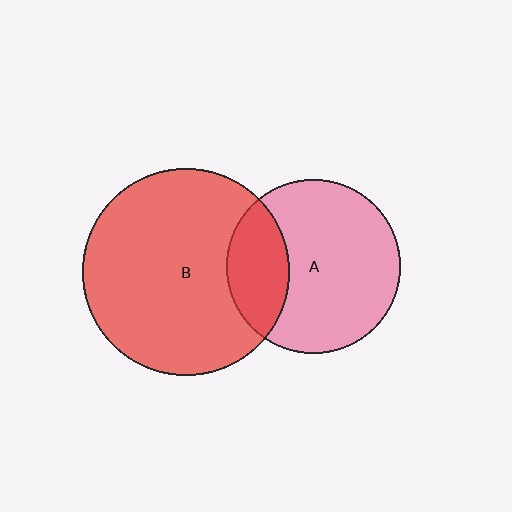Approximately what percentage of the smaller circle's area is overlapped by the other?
Approximately 25%.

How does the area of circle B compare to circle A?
Approximately 1.4 times.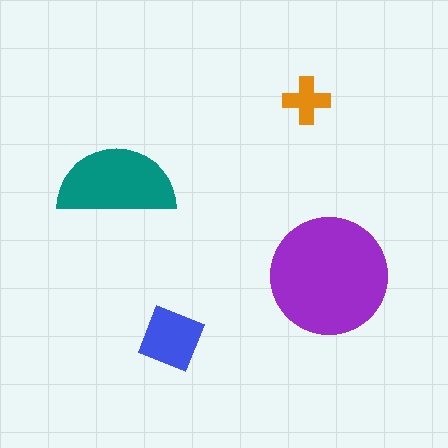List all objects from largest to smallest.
The purple circle, the teal semicircle, the blue square, the orange cross.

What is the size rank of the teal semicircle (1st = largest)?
2nd.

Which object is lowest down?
The blue square is bottommost.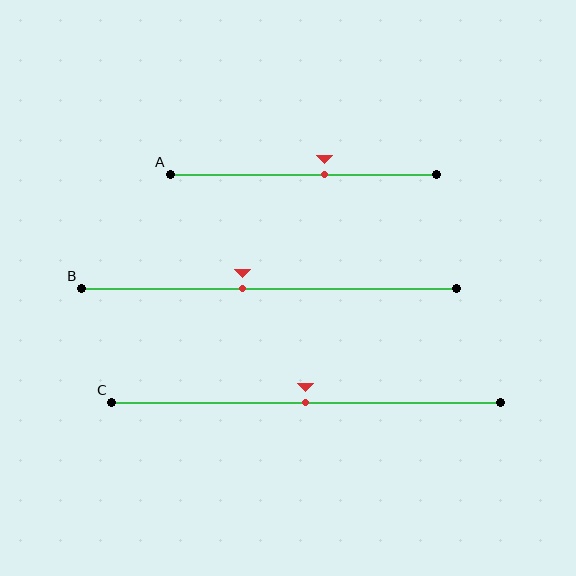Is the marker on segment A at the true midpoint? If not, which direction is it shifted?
No, the marker on segment A is shifted to the right by about 8% of the segment length.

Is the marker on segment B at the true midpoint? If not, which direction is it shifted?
No, the marker on segment B is shifted to the left by about 7% of the segment length.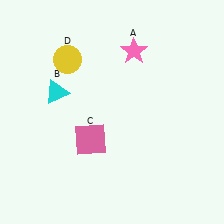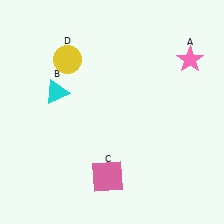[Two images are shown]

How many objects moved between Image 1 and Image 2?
2 objects moved between the two images.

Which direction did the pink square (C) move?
The pink square (C) moved down.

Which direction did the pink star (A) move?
The pink star (A) moved right.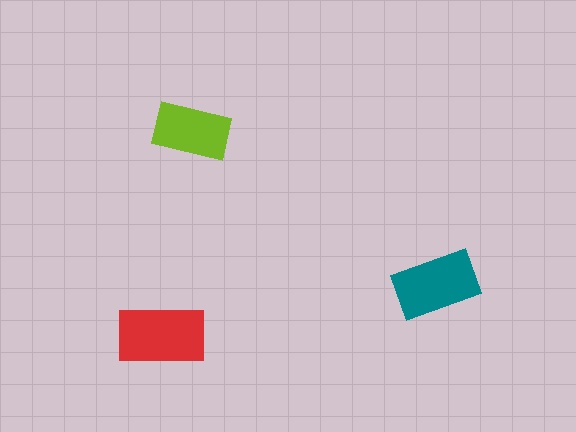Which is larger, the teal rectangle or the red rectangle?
The red one.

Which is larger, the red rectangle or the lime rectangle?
The red one.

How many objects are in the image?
There are 3 objects in the image.